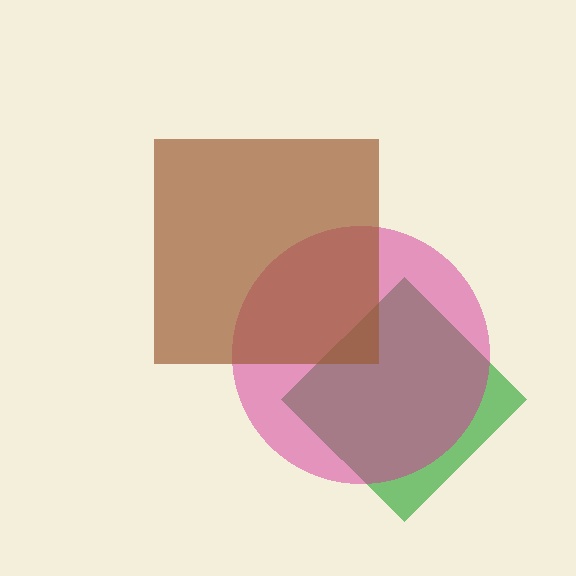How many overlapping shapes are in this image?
There are 3 overlapping shapes in the image.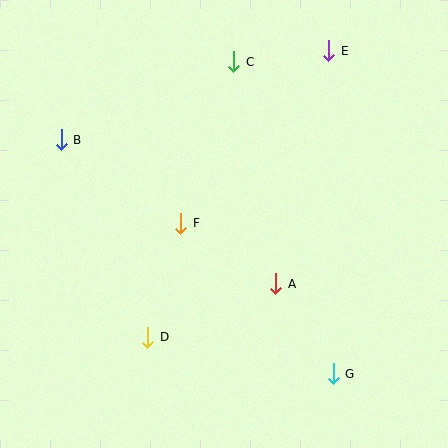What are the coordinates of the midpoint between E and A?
The midpoint between E and A is at (302, 167).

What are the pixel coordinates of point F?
Point F is at (181, 223).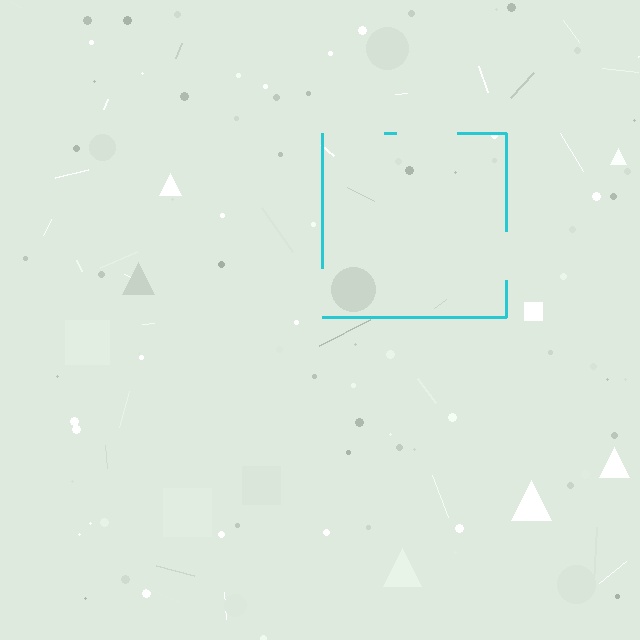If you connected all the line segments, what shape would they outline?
They would outline a square.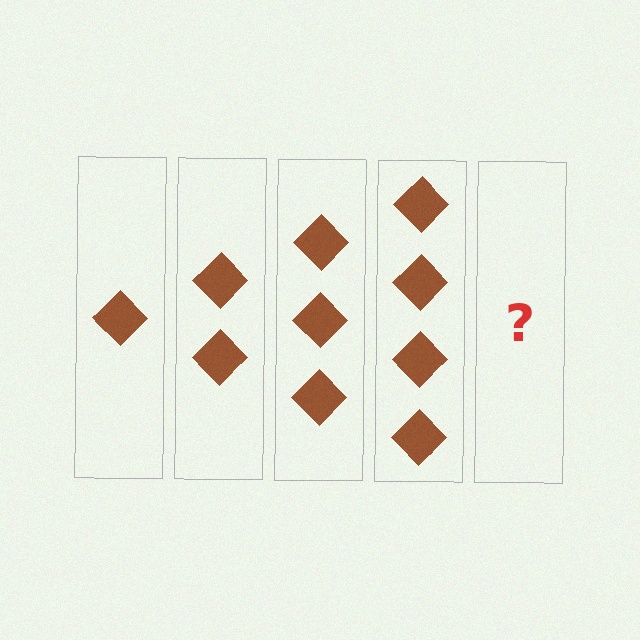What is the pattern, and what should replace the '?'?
The pattern is that each step adds one more diamond. The '?' should be 5 diamonds.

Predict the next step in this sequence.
The next step is 5 diamonds.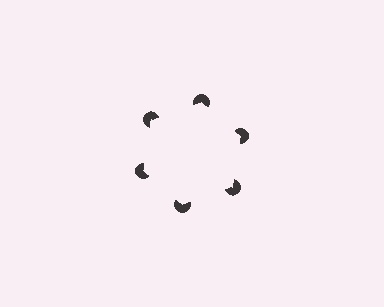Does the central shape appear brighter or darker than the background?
It typically appears slightly brighter than the background, even though no actual brightness change is drawn.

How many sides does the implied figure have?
6 sides.